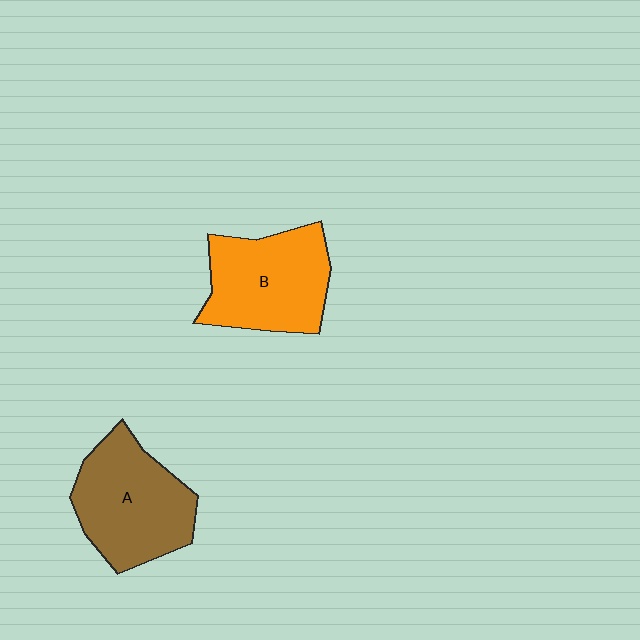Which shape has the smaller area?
Shape B (orange).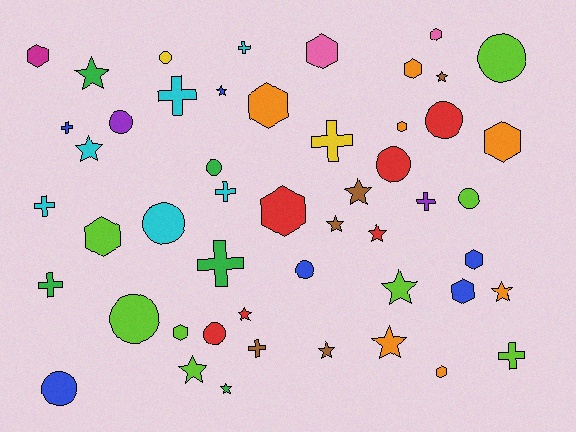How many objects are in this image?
There are 50 objects.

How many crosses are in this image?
There are 11 crosses.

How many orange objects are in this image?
There are 7 orange objects.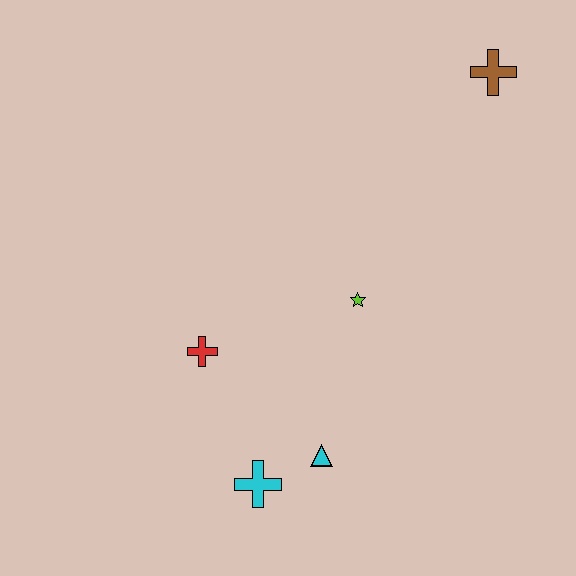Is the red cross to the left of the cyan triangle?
Yes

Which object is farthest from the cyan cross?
The brown cross is farthest from the cyan cross.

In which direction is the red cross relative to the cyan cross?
The red cross is above the cyan cross.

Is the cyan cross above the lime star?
No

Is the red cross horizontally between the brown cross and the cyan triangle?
No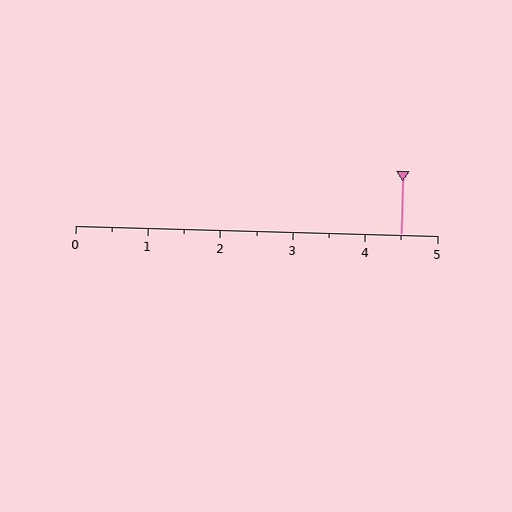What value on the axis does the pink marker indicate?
The marker indicates approximately 4.5.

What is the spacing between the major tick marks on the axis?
The major ticks are spaced 1 apart.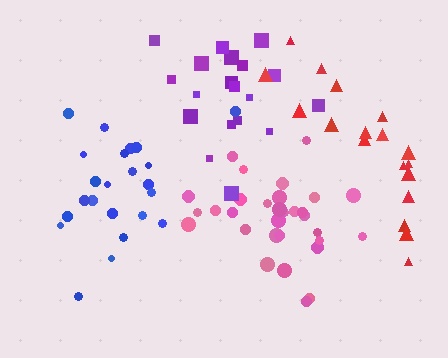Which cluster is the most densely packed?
Pink.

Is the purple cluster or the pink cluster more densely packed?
Pink.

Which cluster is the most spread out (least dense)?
Red.